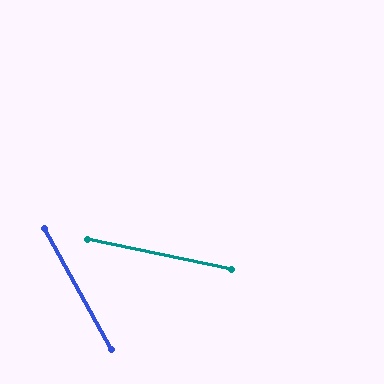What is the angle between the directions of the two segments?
Approximately 49 degrees.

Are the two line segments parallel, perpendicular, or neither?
Neither parallel nor perpendicular — they differ by about 49°.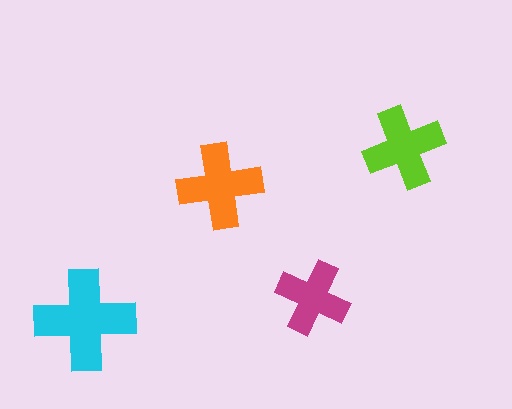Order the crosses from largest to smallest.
the cyan one, the orange one, the lime one, the magenta one.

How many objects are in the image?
There are 4 objects in the image.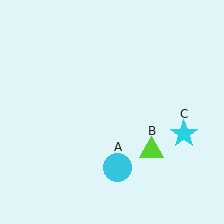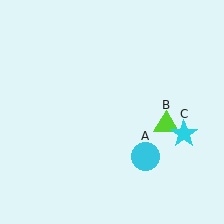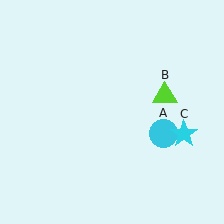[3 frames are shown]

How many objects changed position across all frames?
2 objects changed position: cyan circle (object A), lime triangle (object B).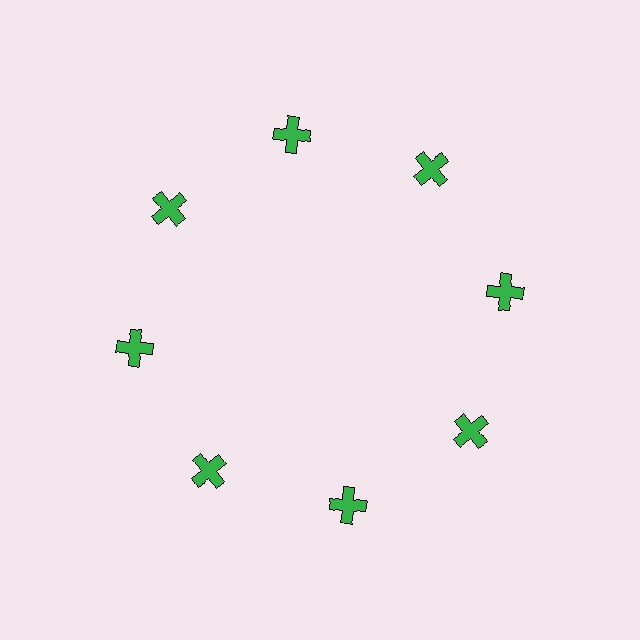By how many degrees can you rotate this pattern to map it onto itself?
The pattern maps onto itself every 45 degrees of rotation.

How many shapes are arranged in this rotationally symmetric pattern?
There are 8 shapes, arranged in 8 groups of 1.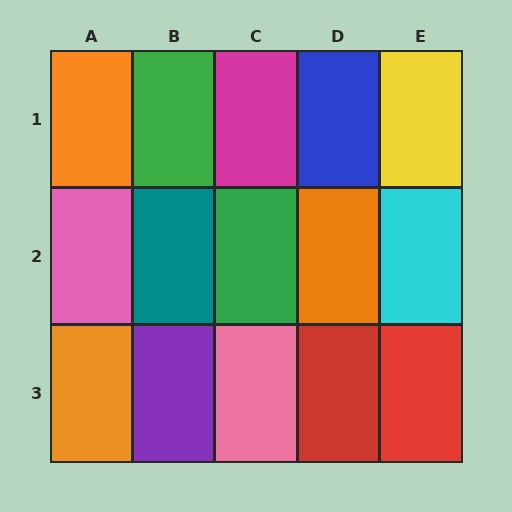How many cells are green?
2 cells are green.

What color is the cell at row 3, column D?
Red.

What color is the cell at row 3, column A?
Orange.